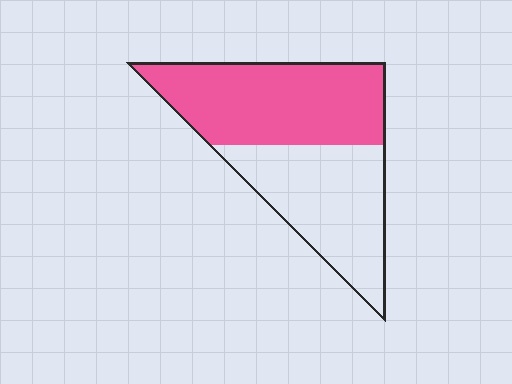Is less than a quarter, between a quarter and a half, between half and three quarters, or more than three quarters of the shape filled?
Between half and three quarters.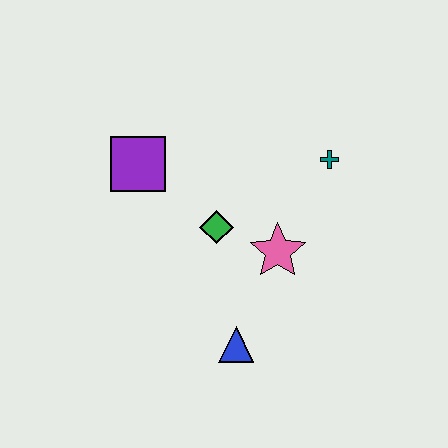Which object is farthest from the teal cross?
The blue triangle is farthest from the teal cross.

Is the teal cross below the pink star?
No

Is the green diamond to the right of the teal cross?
No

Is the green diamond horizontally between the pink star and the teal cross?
No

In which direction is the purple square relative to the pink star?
The purple square is to the left of the pink star.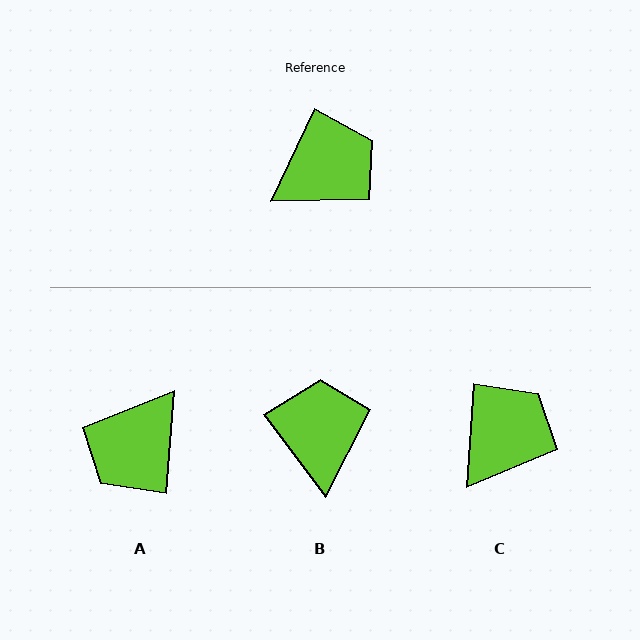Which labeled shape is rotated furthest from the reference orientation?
A, about 160 degrees away.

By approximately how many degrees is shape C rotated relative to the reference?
Approximately 21 degrees counter-clockwise.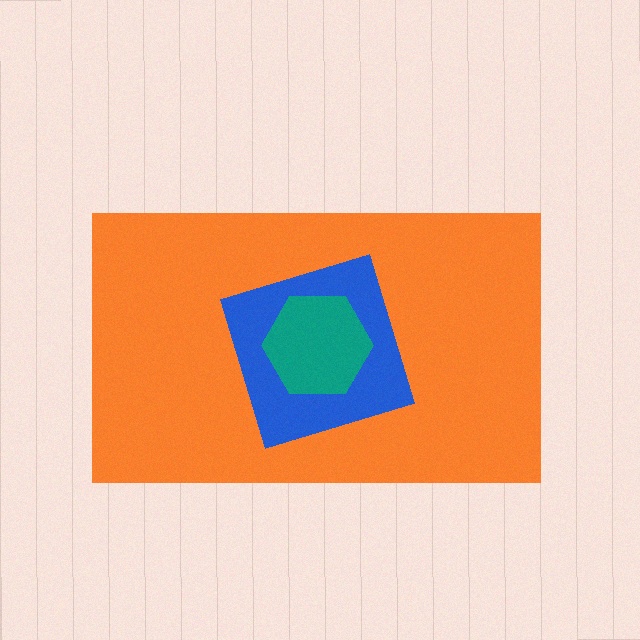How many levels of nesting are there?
3.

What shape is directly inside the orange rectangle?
The blue diamond.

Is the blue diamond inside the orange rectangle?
Yes.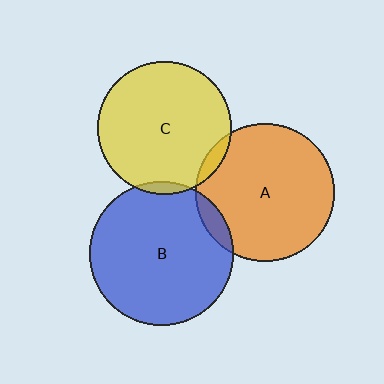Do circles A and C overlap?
Yes.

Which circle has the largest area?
Circle B (blue).